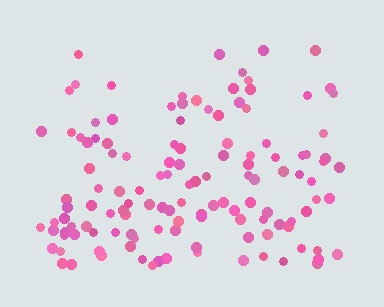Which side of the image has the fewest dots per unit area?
The top.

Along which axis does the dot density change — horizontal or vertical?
Vertical.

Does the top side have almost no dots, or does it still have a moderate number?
Still a moderate number, just noticeably fewer than the bottom.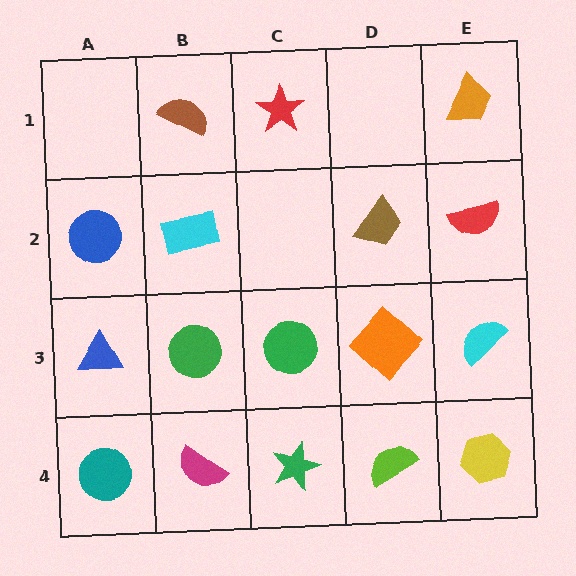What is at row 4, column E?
A yellow hexagon.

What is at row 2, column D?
A brown trapezoid.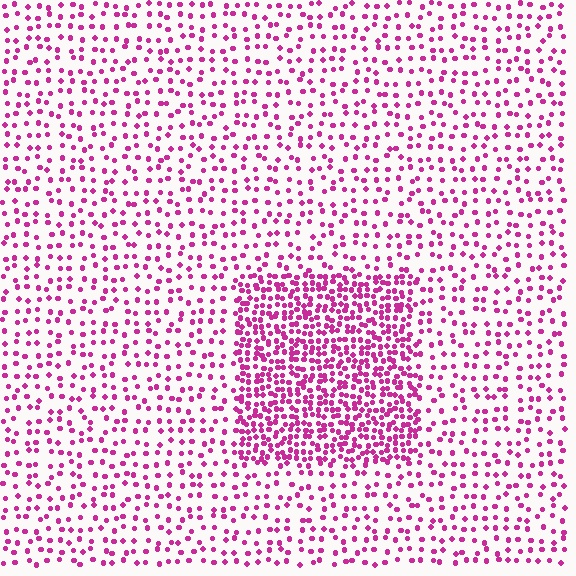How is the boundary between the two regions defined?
The boundary is defined by a change in element density (approximately 2.4x ratio). All elements are the same color, size, and shape.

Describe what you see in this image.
The image contains small magenta elements arranged at two different densities. A rectangle-shaped region is visible where the elements are more densely packed than the surrounding area.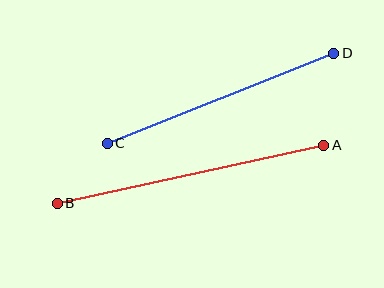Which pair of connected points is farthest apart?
Points A and B are farthest apart.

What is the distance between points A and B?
The distance is approximately 273 pixels.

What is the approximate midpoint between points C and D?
The midpoint is at approximately (220, 98) pixels.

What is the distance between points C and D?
The distance is approximately 244 pixels.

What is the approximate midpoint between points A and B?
The midpoint is at approximately (190, 174) pixels.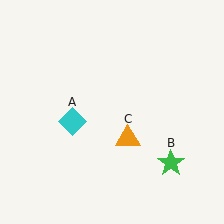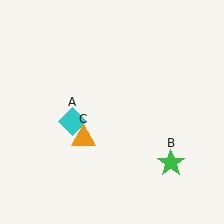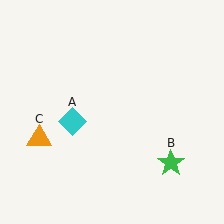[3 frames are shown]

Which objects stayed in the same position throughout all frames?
Cyan diamond (object A) and green star (object B) remained stationary.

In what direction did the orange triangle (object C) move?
The orange triangle (object C) moved left.